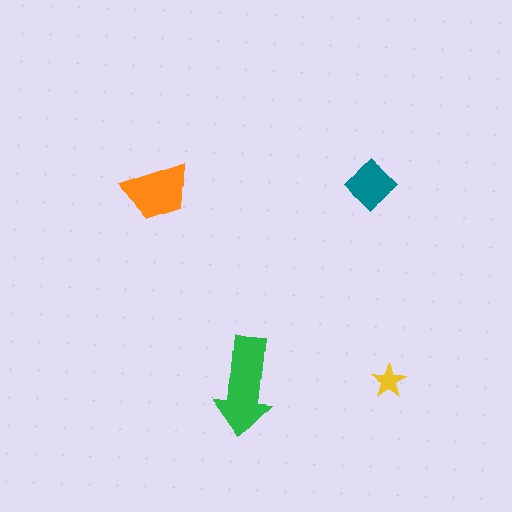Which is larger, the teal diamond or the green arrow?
The green arrow.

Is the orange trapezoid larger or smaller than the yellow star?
Larger.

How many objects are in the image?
There are 4 objects in the image.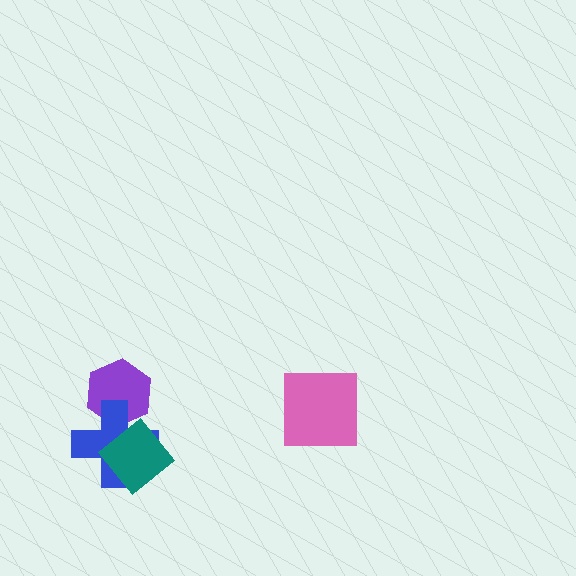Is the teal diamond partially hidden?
No, no other shape covers it.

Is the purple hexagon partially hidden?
Yes, it is partially covered by another shape.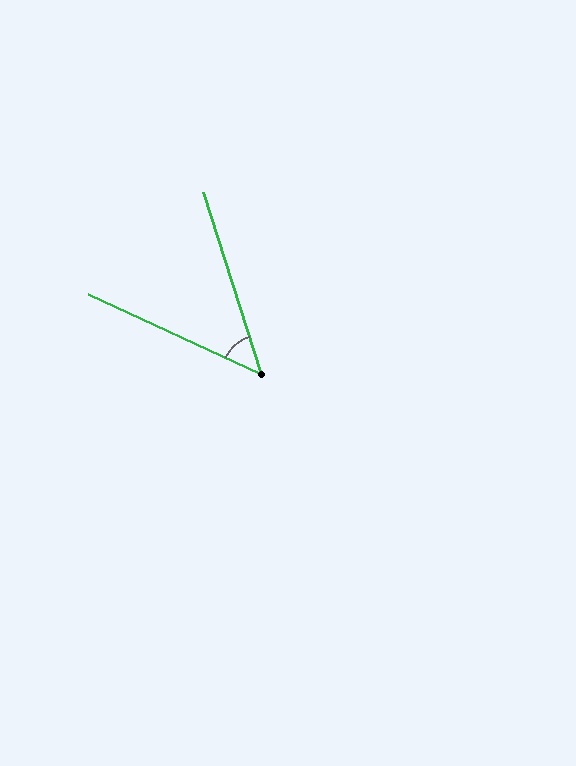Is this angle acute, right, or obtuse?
It is acute.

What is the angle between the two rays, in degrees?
Approximately 48 degrees.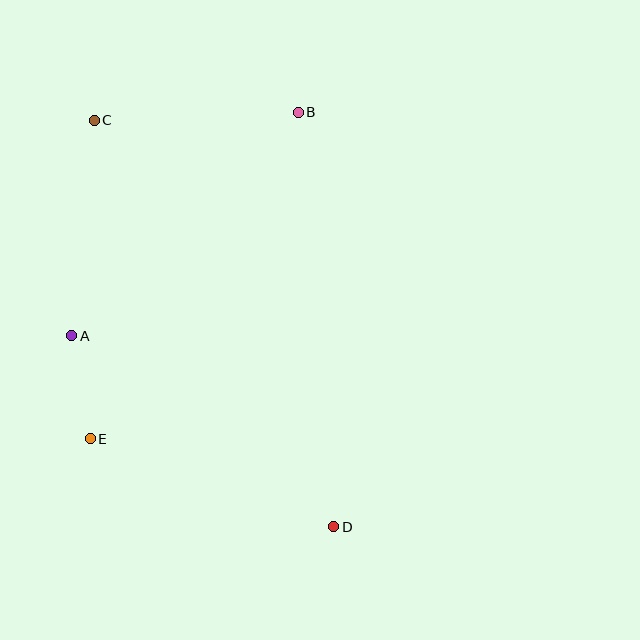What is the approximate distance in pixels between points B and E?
The distance between B and E is approximately 387 pixels.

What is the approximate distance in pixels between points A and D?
The distance between A and D is approximately 324 pixels.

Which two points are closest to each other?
Points A and E are closest to each other.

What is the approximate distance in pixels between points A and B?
The distance between A and B is approximately 318 pixels.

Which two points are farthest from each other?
Points C and D are farthest from each other.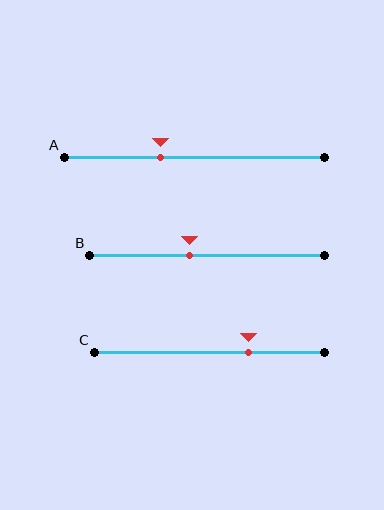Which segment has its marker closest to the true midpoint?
Segment B has its marker closest to the true midpoint.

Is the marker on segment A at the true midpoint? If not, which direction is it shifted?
No, the marker on segment A is shifted to the left by about 13% of the segment length.